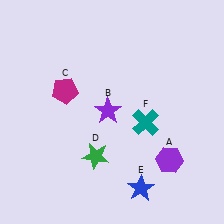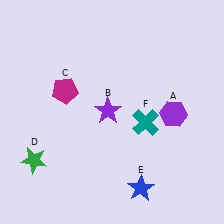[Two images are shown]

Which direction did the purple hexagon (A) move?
The purple hexagon (A) moved up.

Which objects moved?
The objects that moved are: the purple hexagon (A), the green star (D).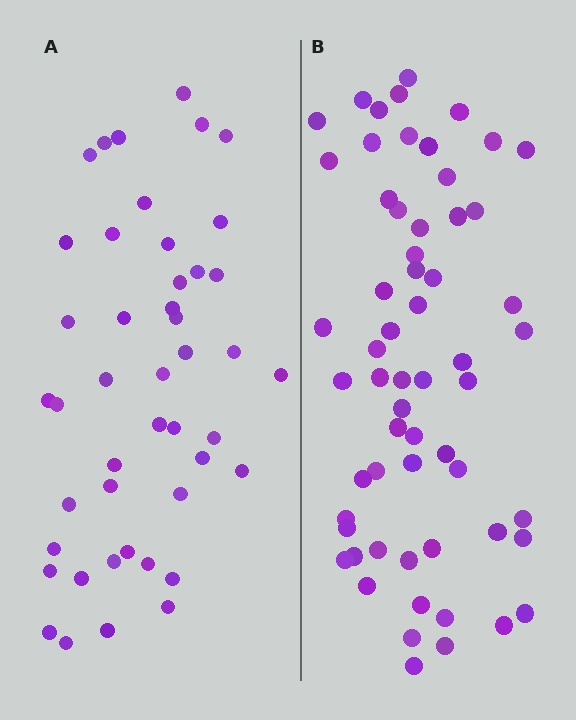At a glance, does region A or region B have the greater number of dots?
Region B (the right region) has more dots.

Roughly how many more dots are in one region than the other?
Region B has approximately 15 more dots than region A.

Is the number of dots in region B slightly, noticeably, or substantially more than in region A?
Region B has noticeably more, but not dramatically so. The ratio is roughly 1.3 to 1.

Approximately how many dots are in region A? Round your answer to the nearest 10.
About 40 dots. (The exact count is 45, which rounds to 40.)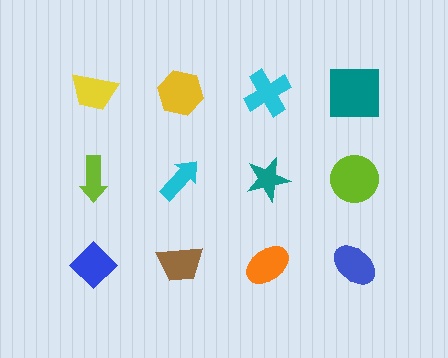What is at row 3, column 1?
A blue diamond.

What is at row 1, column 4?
A teal square.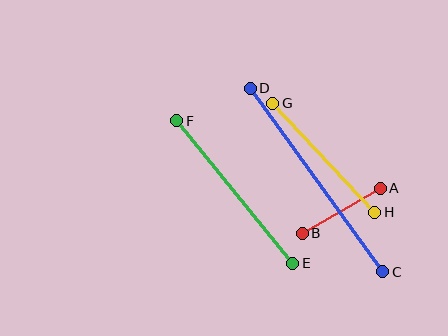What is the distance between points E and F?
The distance is approximately 184 pixels.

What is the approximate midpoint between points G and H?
The midpoint is at approximately (324, 158) pixels.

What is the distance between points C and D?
The distance is approximately 227 pixels.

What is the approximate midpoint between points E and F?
The midpoint is at approximately (235, 192) pixels.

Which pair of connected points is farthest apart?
Points C and D are farthest apart.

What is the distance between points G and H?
The distance is approximately 149 pixels.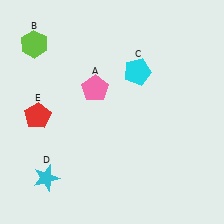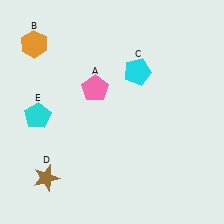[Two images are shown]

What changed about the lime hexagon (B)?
In Image 1, B is lime. In Image 2, it changed to orange.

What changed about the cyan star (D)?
In Image 1, D is cyan. In Image 2, it changed to brown.